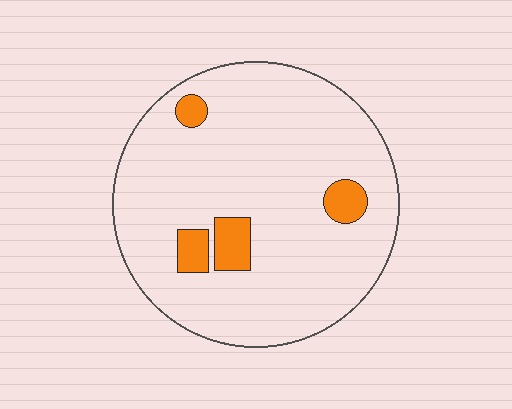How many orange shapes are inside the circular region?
4.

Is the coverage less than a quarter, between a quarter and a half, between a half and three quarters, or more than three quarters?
Less than a quarter.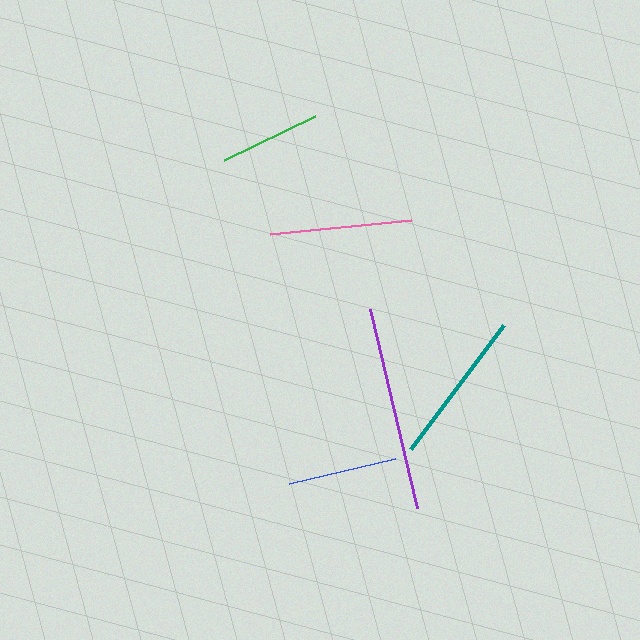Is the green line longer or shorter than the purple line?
The purple line is longer than the green line.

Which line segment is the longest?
The purple line is the longest at approximately 204 pixels.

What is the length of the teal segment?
The teal segment is approximately 154 pixels long.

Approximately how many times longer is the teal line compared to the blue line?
The teal line is approximately 1.4 times the length of the blue line.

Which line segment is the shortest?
The green line is the shortest at approximately 101 pixels.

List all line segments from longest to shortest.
From longest to shortest: purple, teal, pink, blue, green.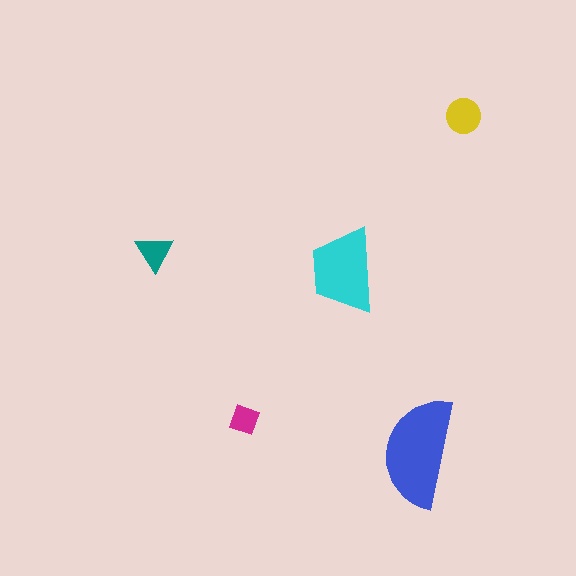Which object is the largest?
The blue semicircle.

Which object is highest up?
The yellow circle is topmost.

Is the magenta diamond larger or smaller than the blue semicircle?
Smaller.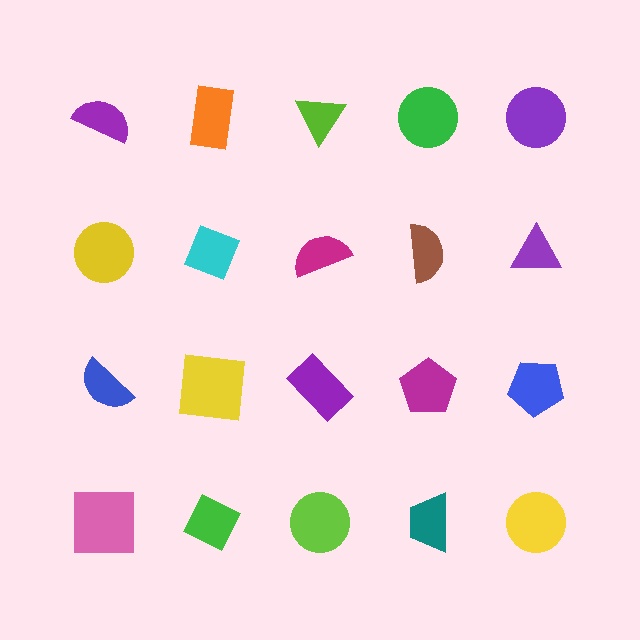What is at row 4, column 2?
A green diamond.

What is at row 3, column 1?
A blue semicircle.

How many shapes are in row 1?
5 shapes.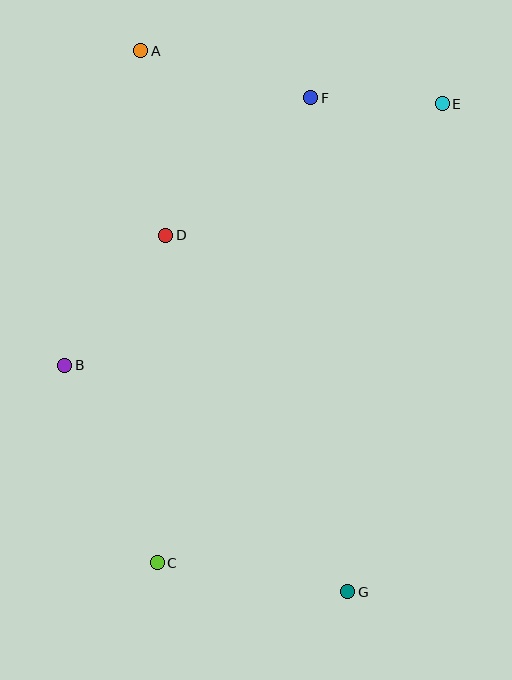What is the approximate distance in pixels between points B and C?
The distance between B and C is approximately 218 pixels.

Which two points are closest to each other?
Points E and F are closest to each other.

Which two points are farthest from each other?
Points A and G are farthest from each other.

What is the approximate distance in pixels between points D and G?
The distance between D and G is approximately 400 pixels.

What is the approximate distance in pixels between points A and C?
The distance between A and C is approximately 512 pixels.